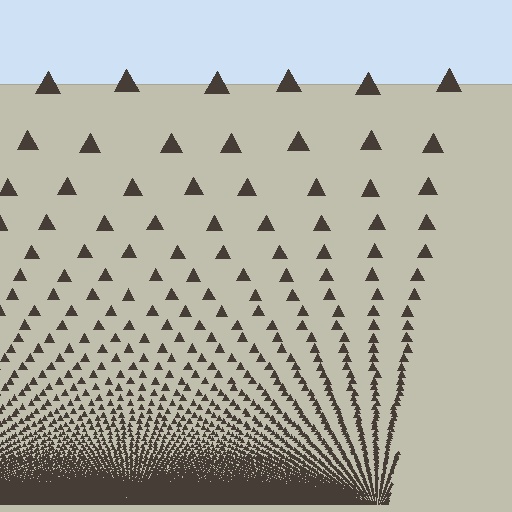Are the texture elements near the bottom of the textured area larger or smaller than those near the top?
Smaller. The gradient is inverted — elements near the bottom are smaller and denser.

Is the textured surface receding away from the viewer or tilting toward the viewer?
The surface appears to tilt toward the viewer. Texture elements get larger and sparser toward the top.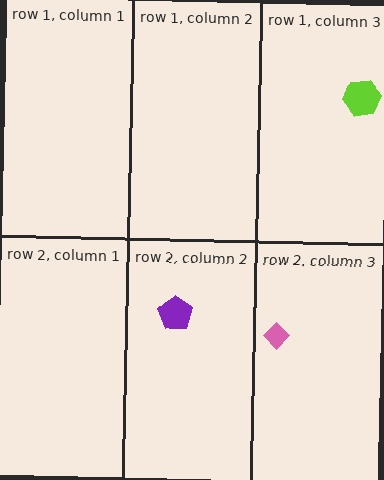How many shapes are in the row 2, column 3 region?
1.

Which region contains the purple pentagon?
The row 2, column 2 region.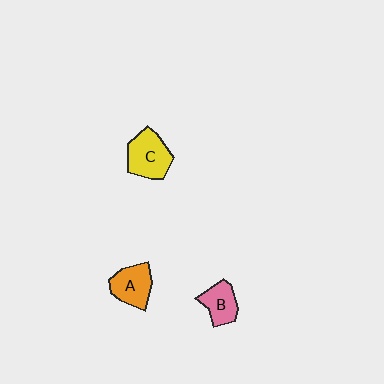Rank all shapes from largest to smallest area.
From largest to smallest: C (yellow), A (orange), B (pink).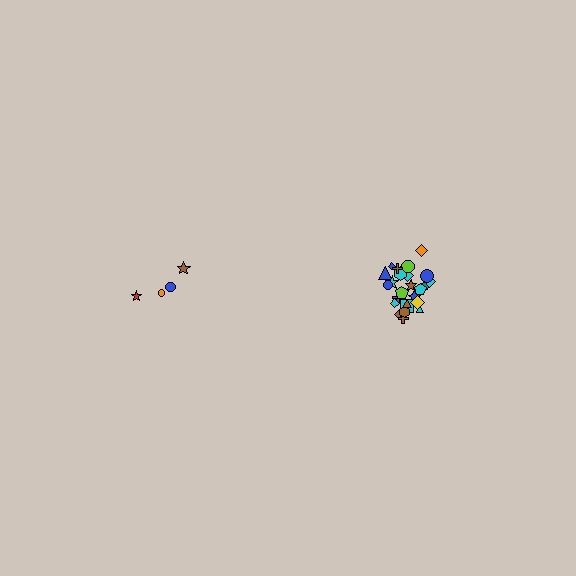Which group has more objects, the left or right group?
The right group.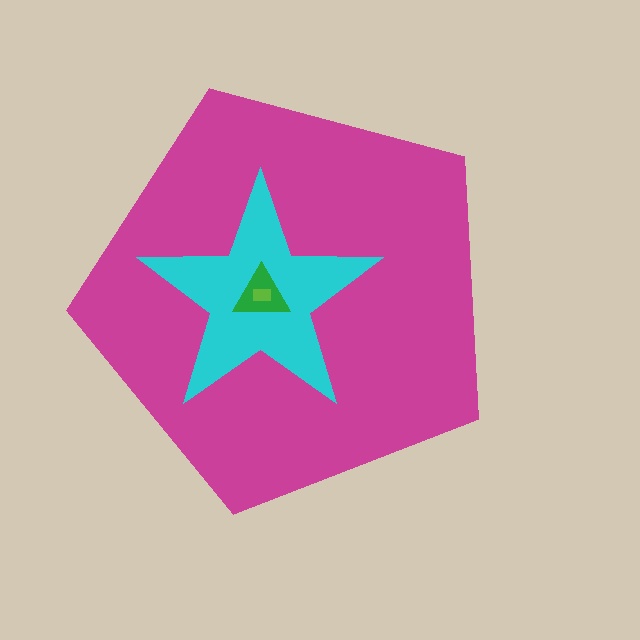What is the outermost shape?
The magenta pentagon.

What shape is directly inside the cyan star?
The green triangle.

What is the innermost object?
The lime rectangle.